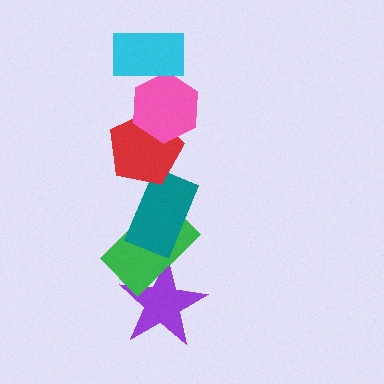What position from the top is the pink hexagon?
The pink hexagon is 2nd from the top.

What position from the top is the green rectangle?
The green rectangle is 5th from the top.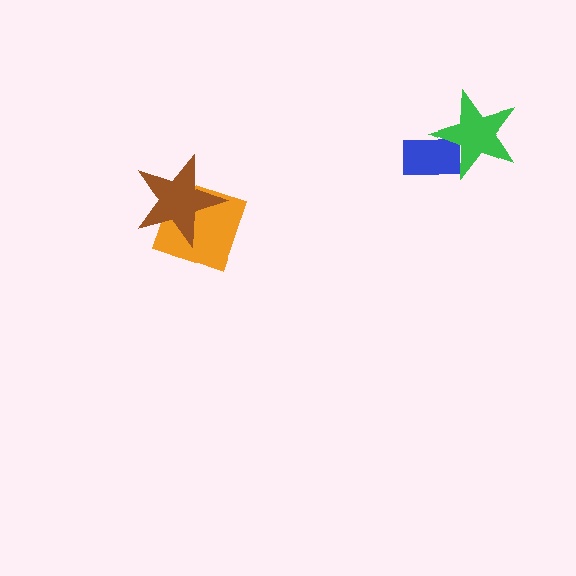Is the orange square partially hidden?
Yes, it is partially covered by another shape.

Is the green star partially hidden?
No, no other shape covers it.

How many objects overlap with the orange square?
1 object overlaps with the orange square.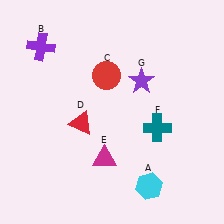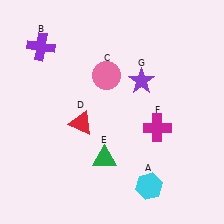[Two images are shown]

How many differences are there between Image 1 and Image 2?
There are 3 differences between the two images.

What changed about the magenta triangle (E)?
In Image 1, E is magenta. In Image 2, it changed to green.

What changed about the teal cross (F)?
In Image 1, F is teal. In Image 2, it changed to magenta.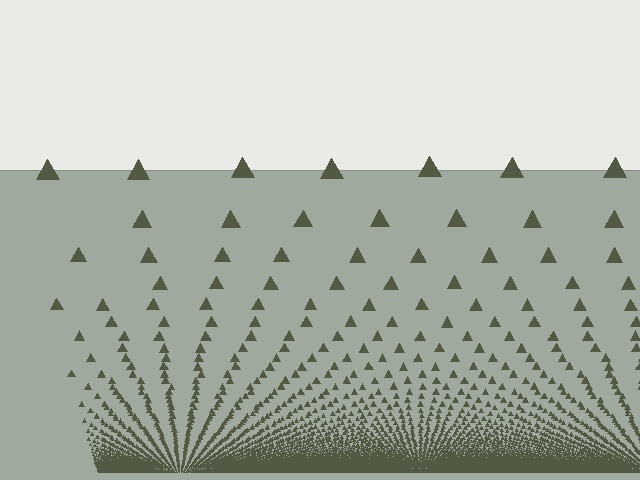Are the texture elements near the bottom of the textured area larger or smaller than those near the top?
Smaller. The gradient is inverted — elements near the bottom are smaller and denser.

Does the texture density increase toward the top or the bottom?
Density increases toward the bottom.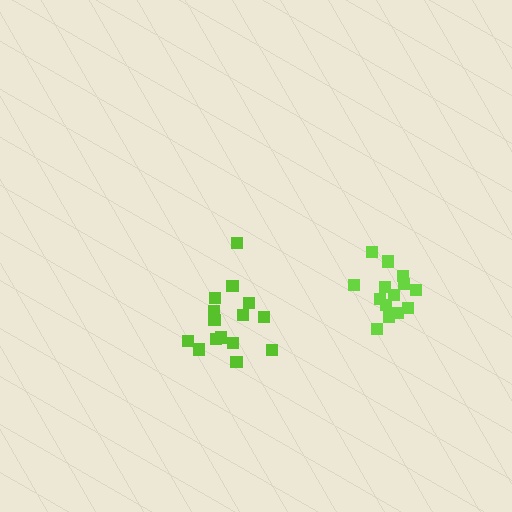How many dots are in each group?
Group 1: 15 dots, Group 2: 14 dots (29 total).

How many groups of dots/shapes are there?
There are 2 groups.